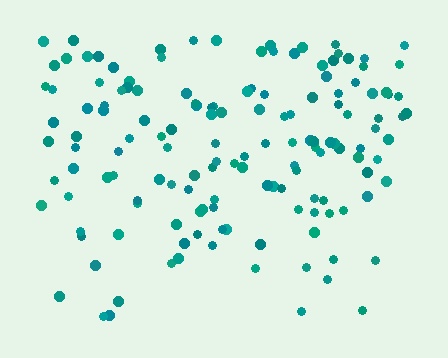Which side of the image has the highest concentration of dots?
The top.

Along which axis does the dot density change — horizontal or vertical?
Vertical.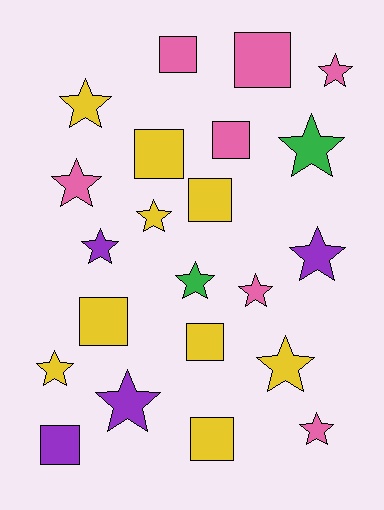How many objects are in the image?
There are 22 objects.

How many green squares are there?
There are no green squares.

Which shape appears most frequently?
Star, with 13 objects.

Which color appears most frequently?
Yellow, with 9 objects.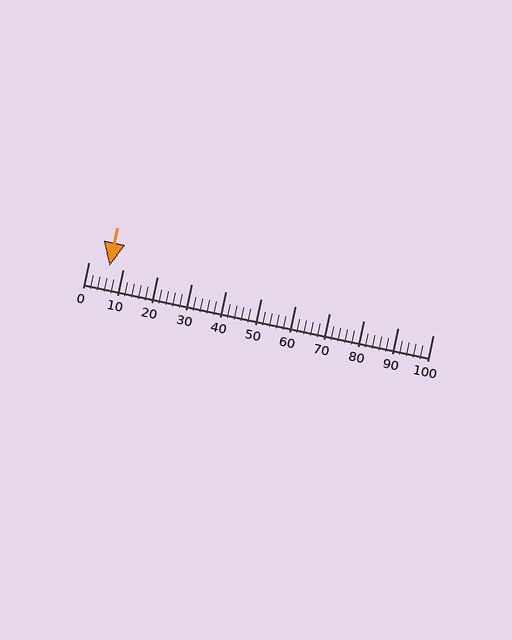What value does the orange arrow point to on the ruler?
The orange arrow points to approximately 6.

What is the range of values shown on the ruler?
The ruler shows values from 0 to 100.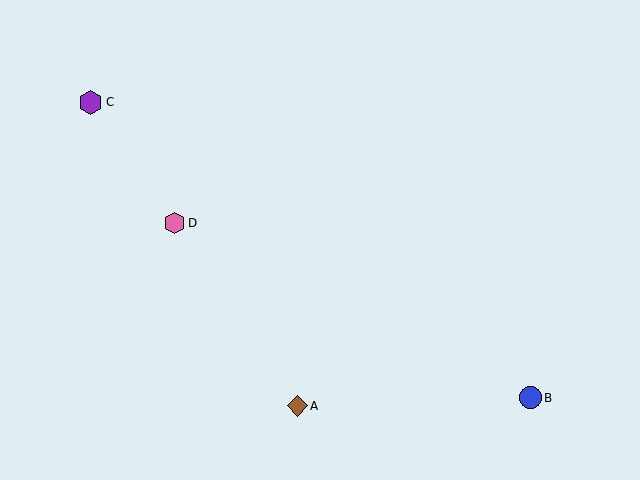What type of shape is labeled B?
Shape B is a blue circle.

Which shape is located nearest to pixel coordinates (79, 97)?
The purple hexagon (labeled C) at (90, 102) is nearest to that location.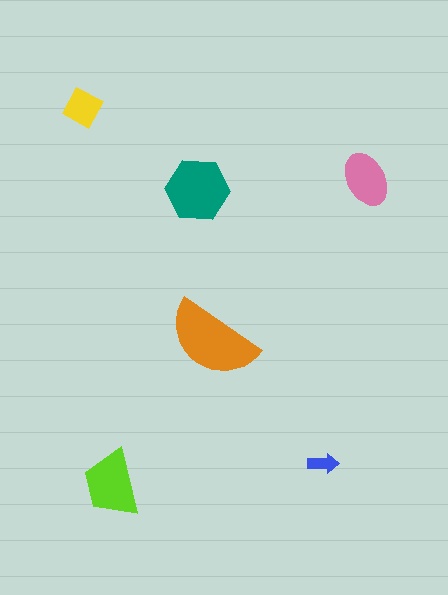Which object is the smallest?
The blue arrow.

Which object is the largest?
The orange semicircle.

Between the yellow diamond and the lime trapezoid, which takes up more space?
The lime trapezoid.